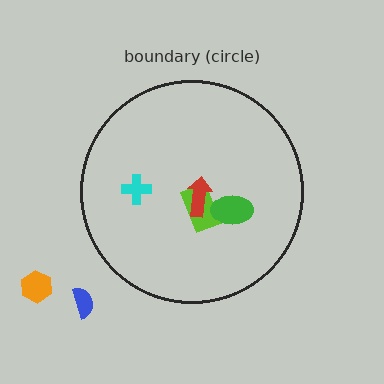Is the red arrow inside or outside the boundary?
Inside.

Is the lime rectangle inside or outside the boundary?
Inside.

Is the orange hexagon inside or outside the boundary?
Outside.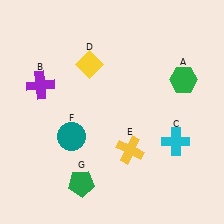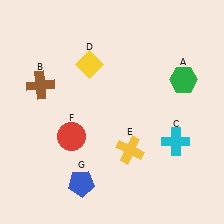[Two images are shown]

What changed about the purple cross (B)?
In Image 1, B is purple. In Image 2, it changed to brown.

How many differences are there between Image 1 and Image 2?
There are 3 differences between the two images.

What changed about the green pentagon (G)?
In Image 1, G is green. In Image 2, it changed to blue.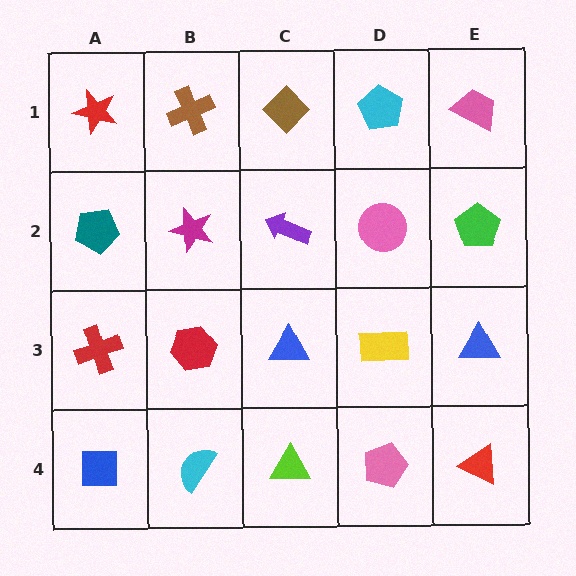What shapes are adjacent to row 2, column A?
A red star (row 1, column A), a red cross (row 3, column A), a magenta star (row 2, column B).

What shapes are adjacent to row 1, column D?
A pink circle (row 2, column D), a brown diamond (row 1, column C), a pink trapezoid (row 1, column E).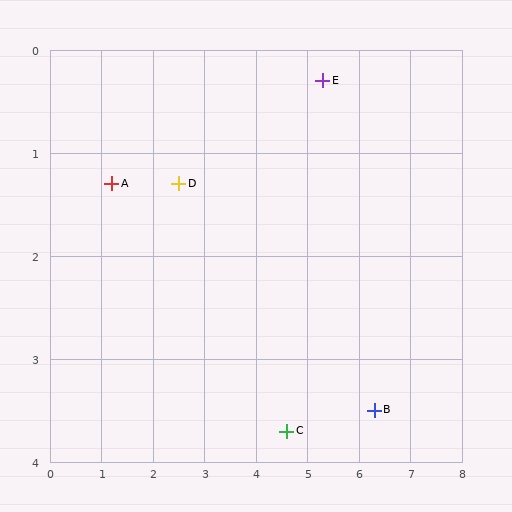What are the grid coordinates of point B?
Point B is at approximately (6.3, 3.5).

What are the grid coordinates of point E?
Point E is at approximately (5.3, 0.3).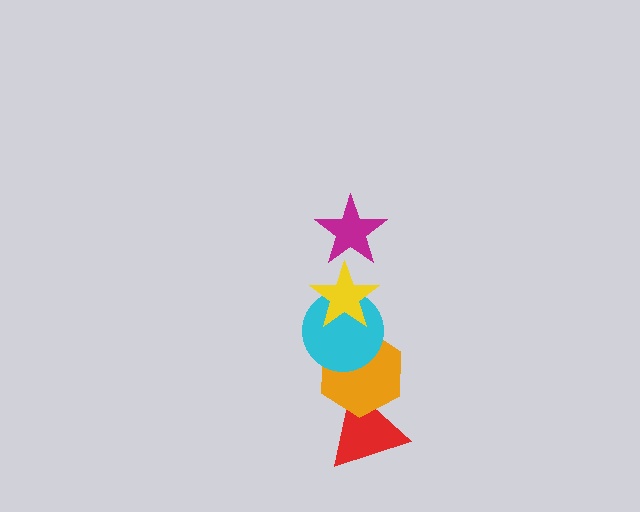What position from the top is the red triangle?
The red triangle is 5th from the top.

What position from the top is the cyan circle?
The cyan circle is 3rd from the top.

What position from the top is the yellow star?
The yellow star is 2nd from the top.